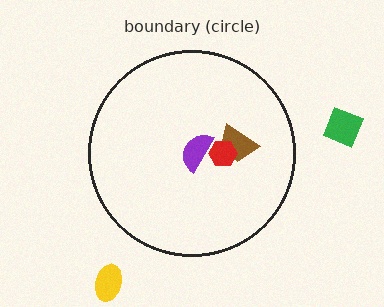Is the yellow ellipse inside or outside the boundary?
Outside.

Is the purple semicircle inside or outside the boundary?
Inside.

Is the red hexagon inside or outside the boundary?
Inside.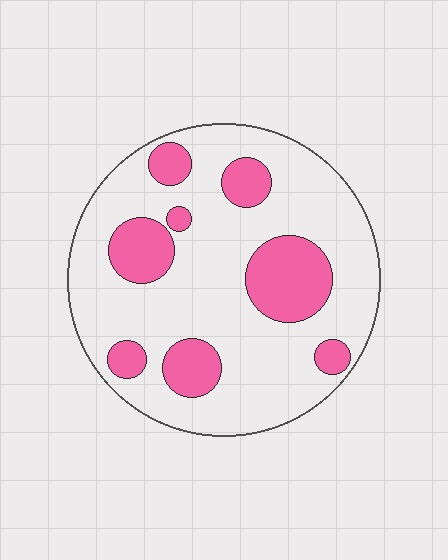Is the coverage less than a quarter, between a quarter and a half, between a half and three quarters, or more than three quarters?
Less than a quarter.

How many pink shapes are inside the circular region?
8.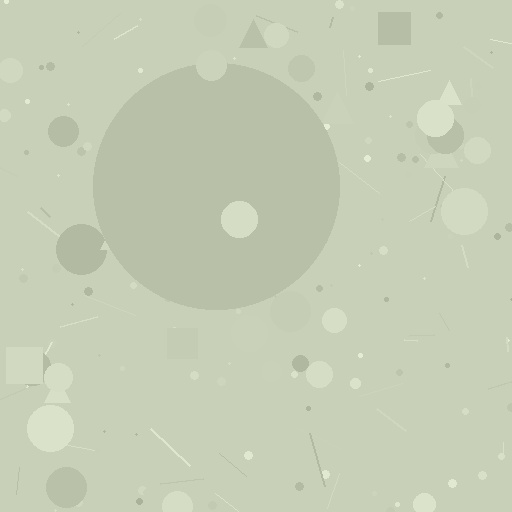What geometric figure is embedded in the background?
A circle is embedded in the background.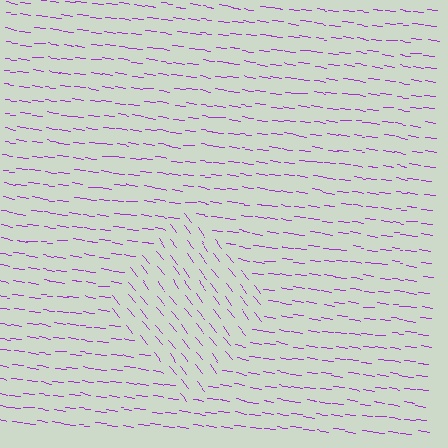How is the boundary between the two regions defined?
The boundary is defined purely by a change in line orientation (approximately 45 degrees difference). All lines are the same color and thickness.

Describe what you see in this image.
The image is filled with small purple line segments. A diamond region in the image has lines oriented differently from the surrounding lines, creating a visible texture boundary.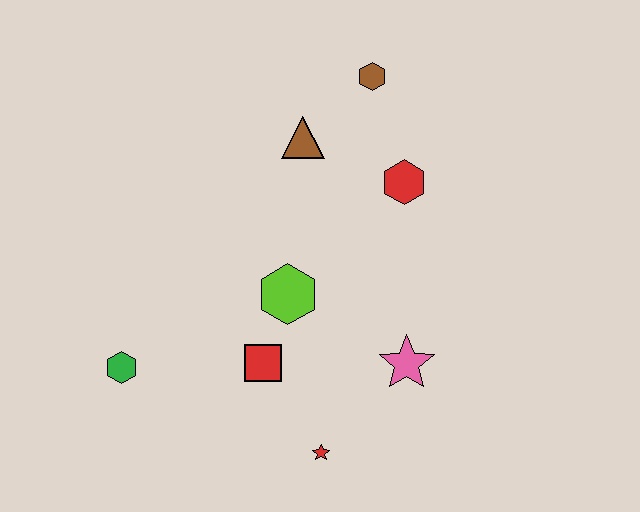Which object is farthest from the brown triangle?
The red star is farthest from the brown triangle.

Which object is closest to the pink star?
The red star is closest to the pink star.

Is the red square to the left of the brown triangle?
Yes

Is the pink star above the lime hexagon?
No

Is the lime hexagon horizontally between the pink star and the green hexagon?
Yes